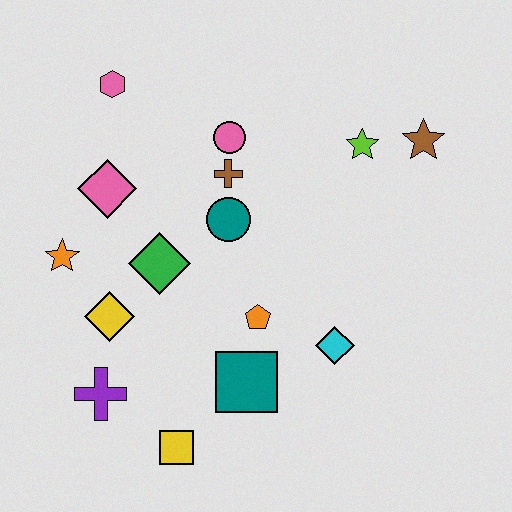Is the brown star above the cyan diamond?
Yes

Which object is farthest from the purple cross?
The brown star is farthest from the purple cross.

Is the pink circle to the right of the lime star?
No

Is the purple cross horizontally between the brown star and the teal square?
No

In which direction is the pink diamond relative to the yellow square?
The pink diamond is above the yellow square.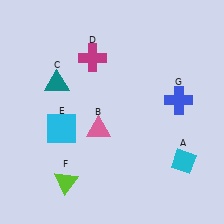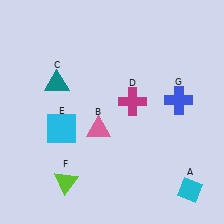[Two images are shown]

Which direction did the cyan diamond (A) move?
The cyan diamond (A) moved down.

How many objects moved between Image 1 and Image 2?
2 objects moved between the two images.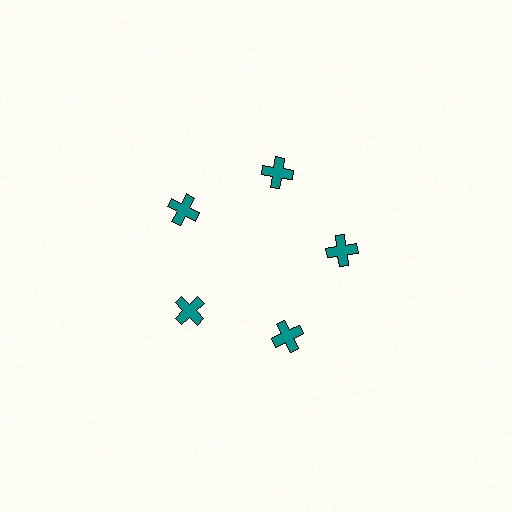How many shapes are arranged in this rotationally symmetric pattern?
There are 5 shapes, arranged in 5 groups of 1.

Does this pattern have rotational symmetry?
Yes, this pattern has 5-fold rotational symmetry. It looks the same after rotating 72 degrees around the center.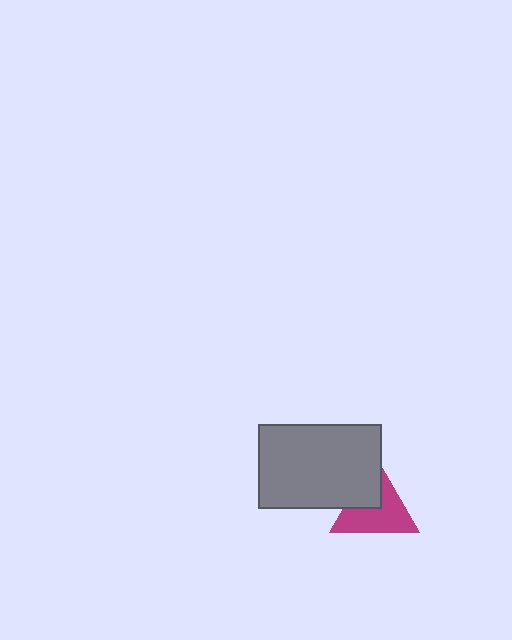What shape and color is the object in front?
The object in front is a gray rectangle.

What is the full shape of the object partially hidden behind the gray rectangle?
The partially hidden object is a magenta triangle.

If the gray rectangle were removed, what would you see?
You would see the complete magenta triangle.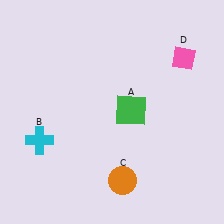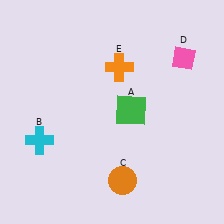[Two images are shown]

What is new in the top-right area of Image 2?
An orange cross (E) was added in the top-right area of Image 2.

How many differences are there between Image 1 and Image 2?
There is 1 difference between the two images.